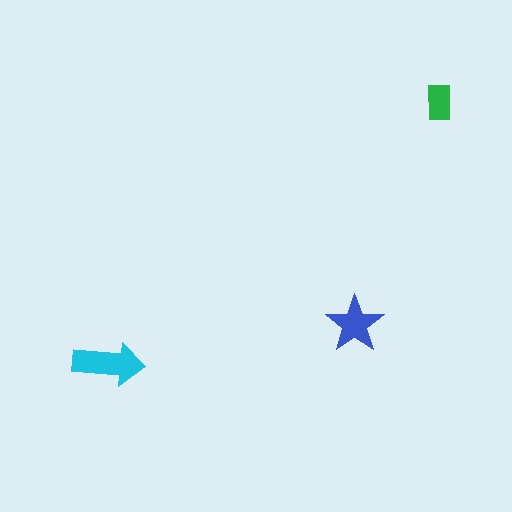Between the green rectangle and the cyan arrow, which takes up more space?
The cyan arrow.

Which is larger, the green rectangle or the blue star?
The blue star.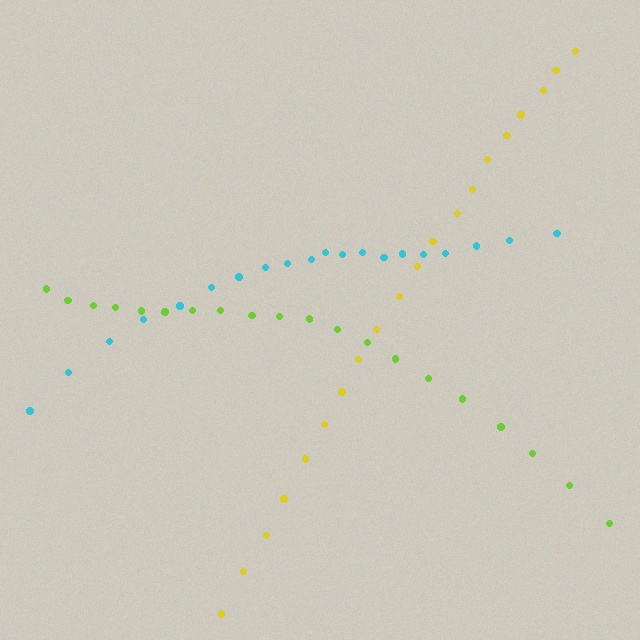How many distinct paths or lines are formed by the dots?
There are 3 distinct paths.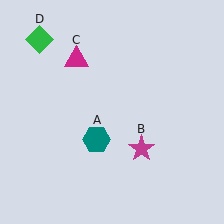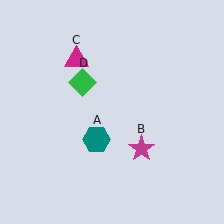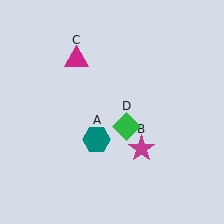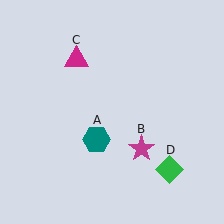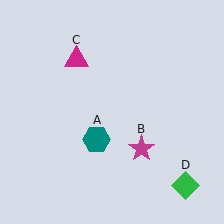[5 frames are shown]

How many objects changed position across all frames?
1 object changed position: green diamond (object D).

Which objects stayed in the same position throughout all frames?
Teal hexagon (object A) and magenta star (object B) and magenta triangle (object C) remained stationary.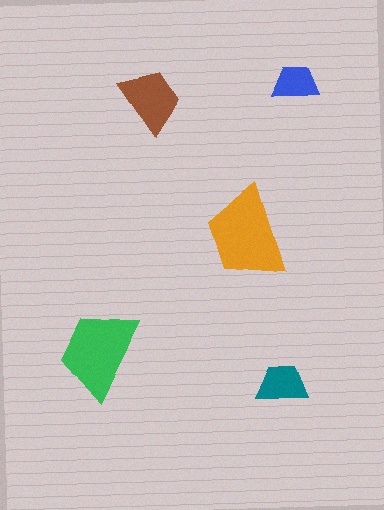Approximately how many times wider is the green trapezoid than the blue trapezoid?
About 2 times wider.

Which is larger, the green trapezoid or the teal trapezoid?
The green one.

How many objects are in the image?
There are 5 objects in the image.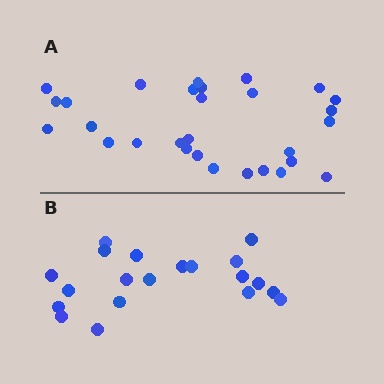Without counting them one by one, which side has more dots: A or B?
Region A (the top region) has more dots.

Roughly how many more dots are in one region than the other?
Region A has roughly 8 or so more dots than region B.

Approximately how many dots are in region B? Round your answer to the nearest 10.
About 20 dots.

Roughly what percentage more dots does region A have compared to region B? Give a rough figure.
About 45% more.